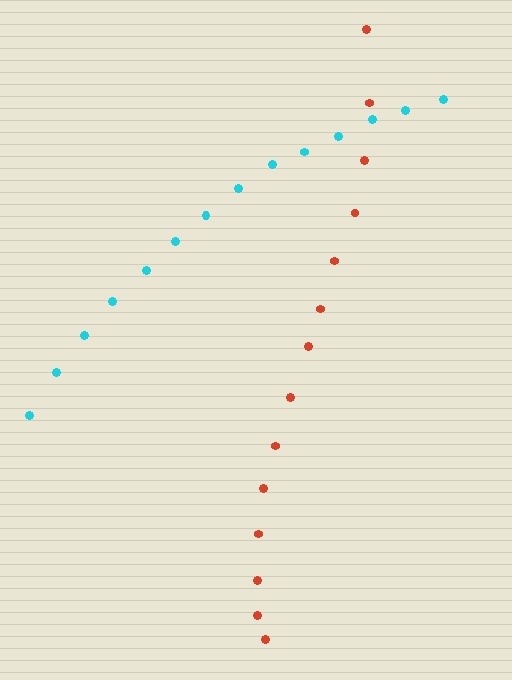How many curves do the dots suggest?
There are 2 distinct paths.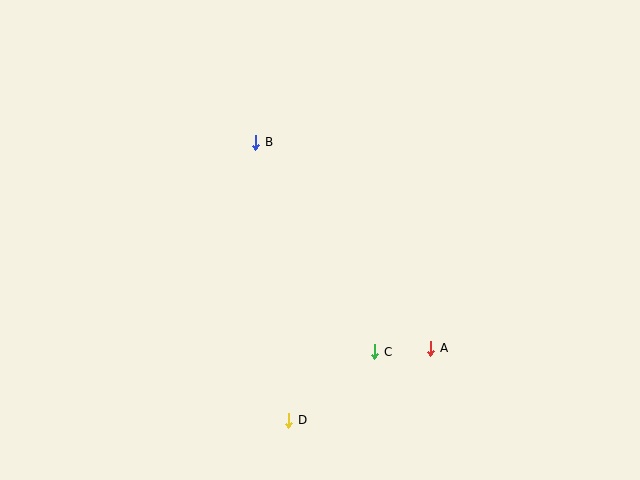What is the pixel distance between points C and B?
The distance between C and B is 241 pixels.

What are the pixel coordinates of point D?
Point D is at (289, 420).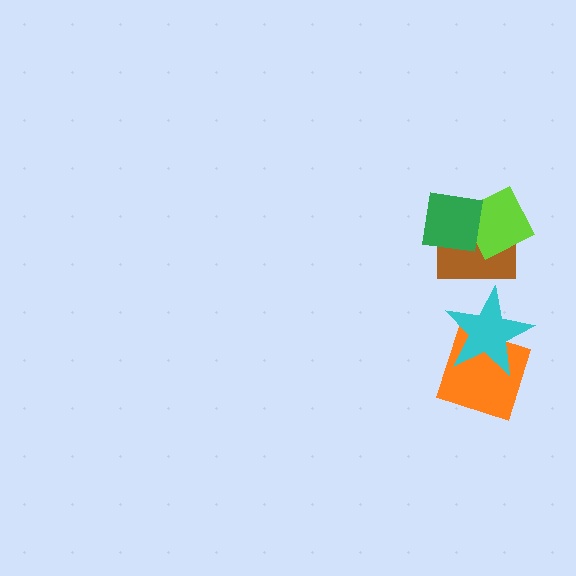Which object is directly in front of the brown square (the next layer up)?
The lime diamond is directly in front of the brown square.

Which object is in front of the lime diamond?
The green square is in front of the lime diamond.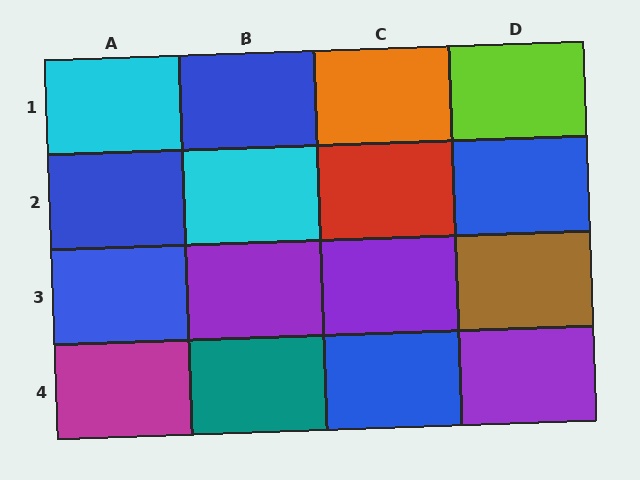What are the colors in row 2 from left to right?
Blue, cyan, red, blue.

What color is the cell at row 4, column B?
Teal.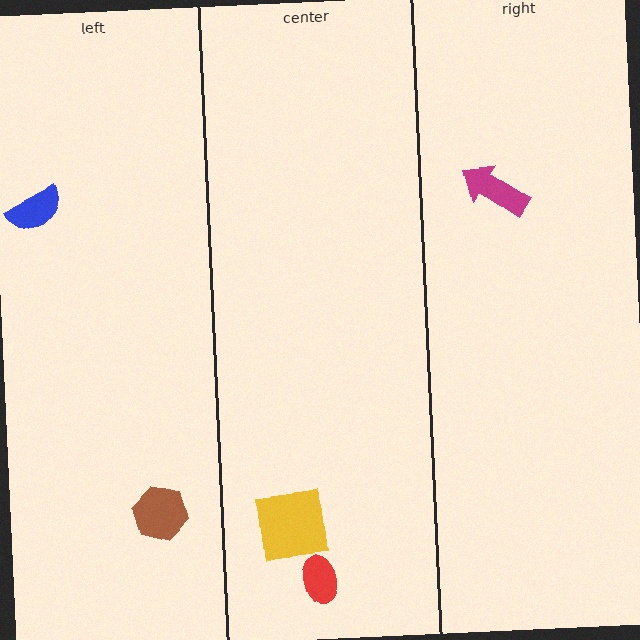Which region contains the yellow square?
The center region.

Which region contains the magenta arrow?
The right region.